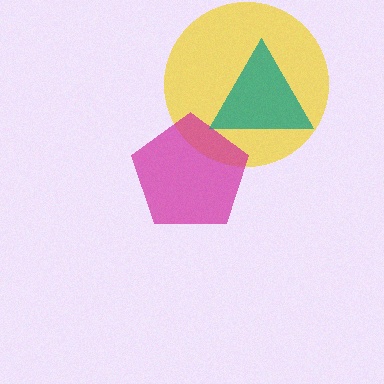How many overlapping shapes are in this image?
There are 3 overlapping shapes in the image.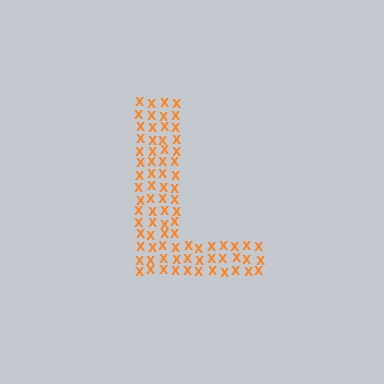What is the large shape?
The large shape is the letter L.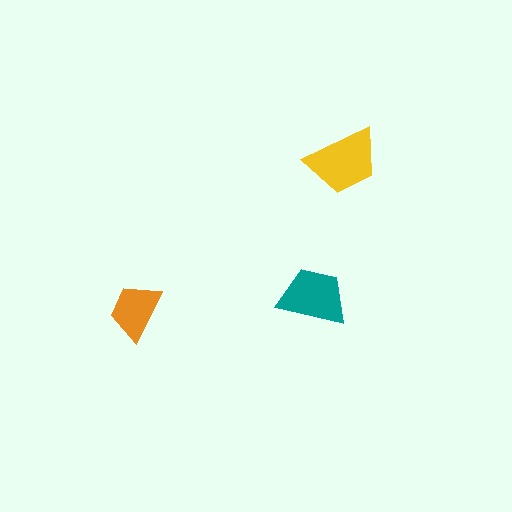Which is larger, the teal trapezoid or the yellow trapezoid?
The yellow one.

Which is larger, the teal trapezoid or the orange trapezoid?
The teal one.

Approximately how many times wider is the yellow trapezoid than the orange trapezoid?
About 1.5 times wider.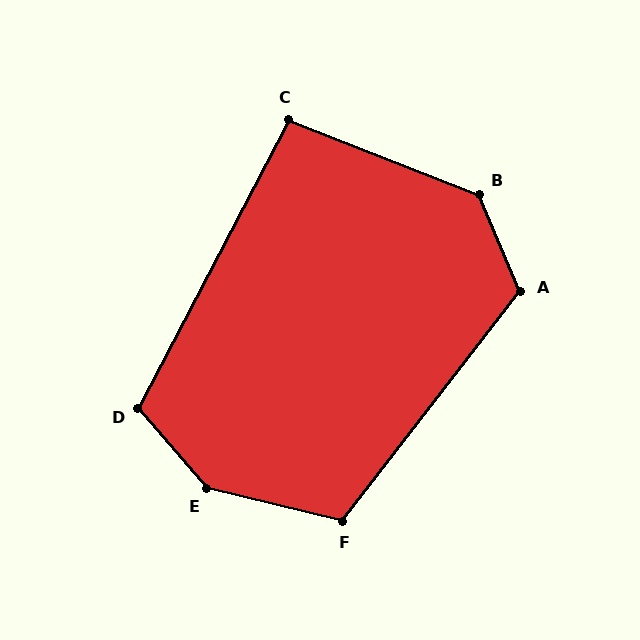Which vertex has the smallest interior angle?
C, at approximately 96 degrees.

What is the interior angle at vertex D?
Approximately 111 degrees (obtuse).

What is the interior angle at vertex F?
Approximately 114 degrees (obtuse).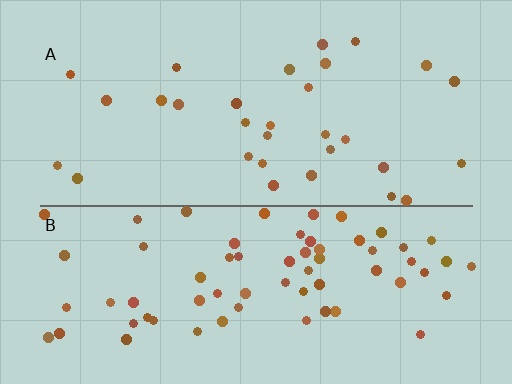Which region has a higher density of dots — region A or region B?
B (the bottom).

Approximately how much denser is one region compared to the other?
Approximately 2.2× — region B over region A.